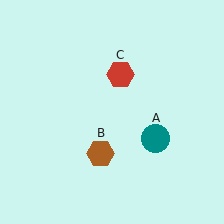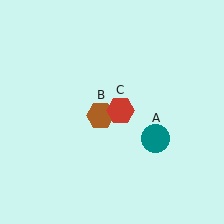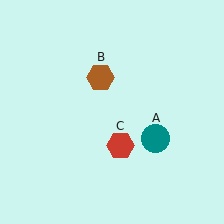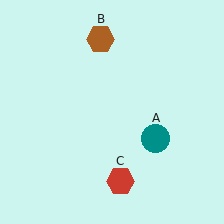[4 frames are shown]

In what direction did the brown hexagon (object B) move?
The brown hexagon (object B) moved up.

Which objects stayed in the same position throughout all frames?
Teal circle (object A) remained stationary.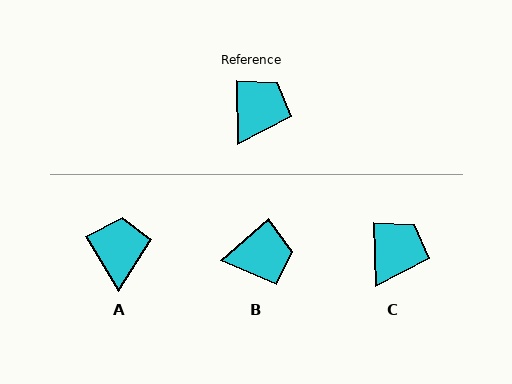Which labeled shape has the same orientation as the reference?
C.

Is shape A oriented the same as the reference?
No, it is off by about 30 degrees.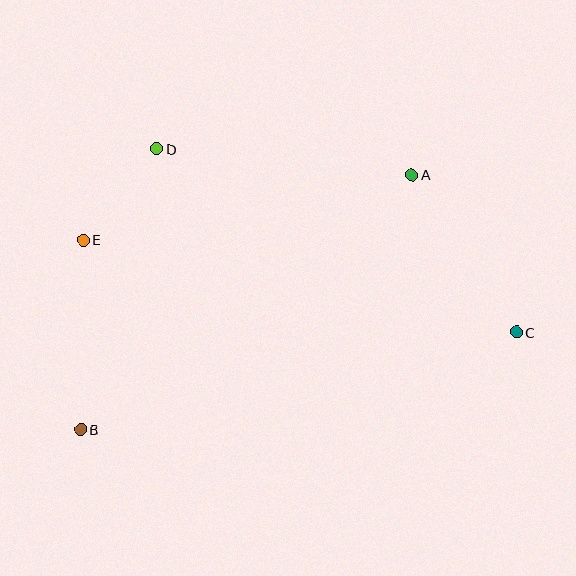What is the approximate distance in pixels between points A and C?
The distance between A and C is approximately 189 pixels.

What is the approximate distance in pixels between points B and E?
The distance between B and E is approximately 189 pixels.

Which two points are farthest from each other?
Points B and C are farthest from each other.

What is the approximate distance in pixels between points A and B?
The distance between A and B is approximately 418 pixels.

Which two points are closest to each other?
Points D and E are closest to each other.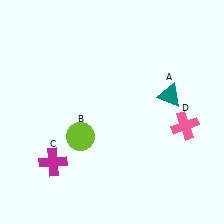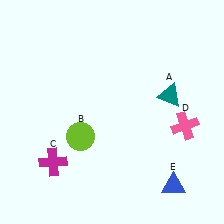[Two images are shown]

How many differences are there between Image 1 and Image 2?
There is 1 difference between the two images.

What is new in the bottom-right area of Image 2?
A blue triangle (E) was added in the bottom-right area of Image 2.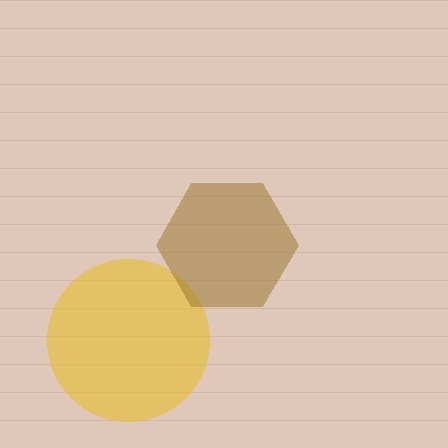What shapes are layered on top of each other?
The layered shapes are: a yellow circle, a brown hexagon.